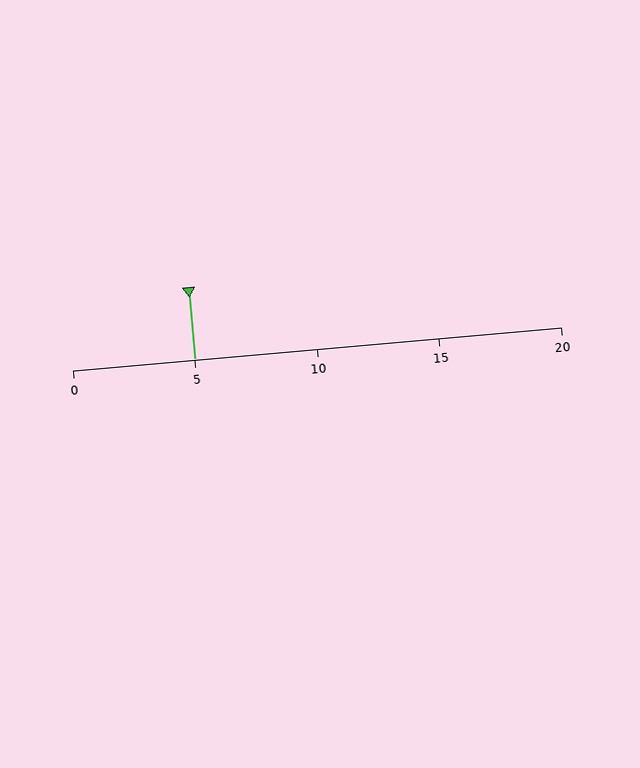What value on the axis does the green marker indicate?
The marker indicates approximately 5.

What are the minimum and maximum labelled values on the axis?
The axis runs from 0 to 20.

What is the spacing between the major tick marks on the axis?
The major ticks are spaced 5 apart.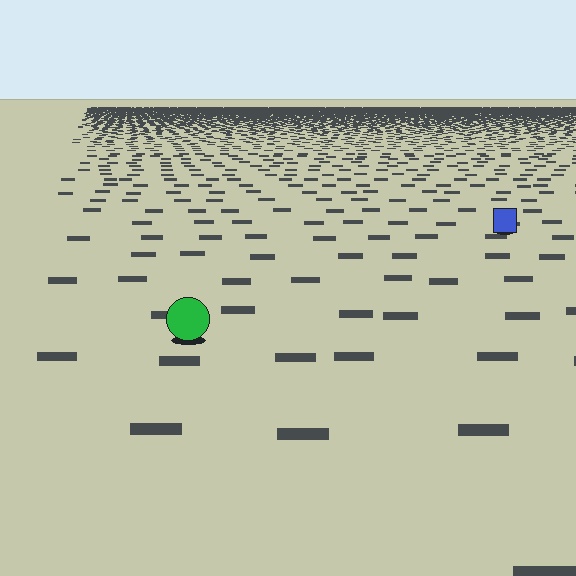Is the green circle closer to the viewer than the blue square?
Yes. The green circle is closer — you can tell from the texture gradient: the ground texture is coarser near it.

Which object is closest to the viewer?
The green circle is closest. The texture marks near it are larger and more spread out.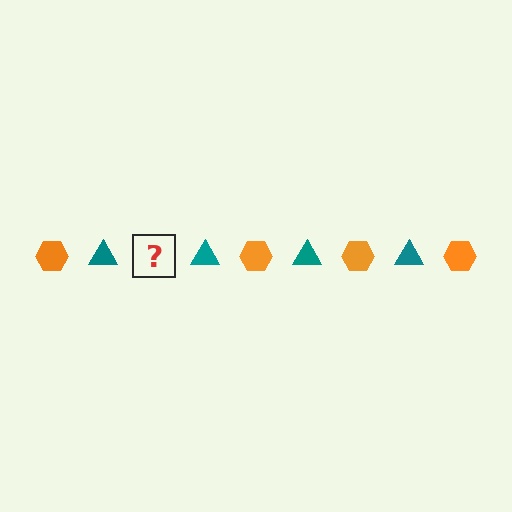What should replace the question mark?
The question mark should be replaced with an orange hexagon.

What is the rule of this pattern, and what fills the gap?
The rule is that the pattern alternates between orange hexagon and teal triangle. The gap should be filled with an orange hexagon.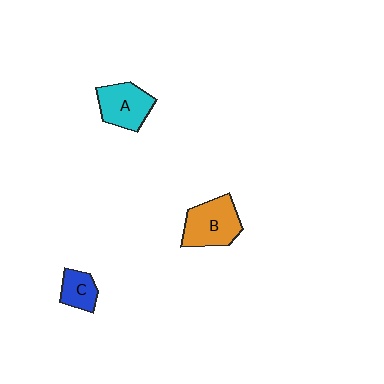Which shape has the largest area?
Shape B (orange).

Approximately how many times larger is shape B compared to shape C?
Approximately 1.9 times.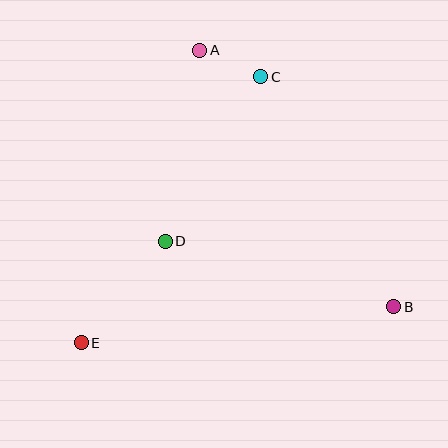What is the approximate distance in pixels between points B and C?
The distance between B and C is approximately 266 pixels.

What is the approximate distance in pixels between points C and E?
The distance between C and E is approximately 321 pixels.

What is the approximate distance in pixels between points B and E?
The distance between B and E is approximately 315 pixels.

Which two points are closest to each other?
Points A and C are closest to each other.